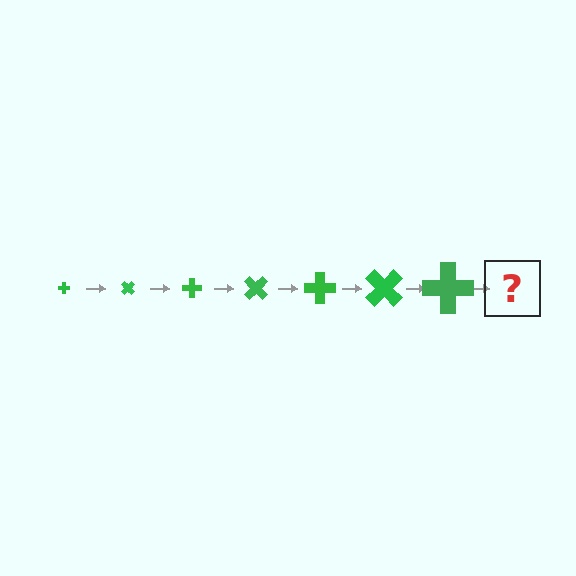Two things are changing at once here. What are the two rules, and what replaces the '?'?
The two rules are that the cross grows larger each step and it rotates 45 degrees each step. The '?' should be a cross, larger than the previous one and rotated 315 degrees from the start.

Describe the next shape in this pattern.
It should be a cross, larger than the previous one and rotated 315 degrees from the start.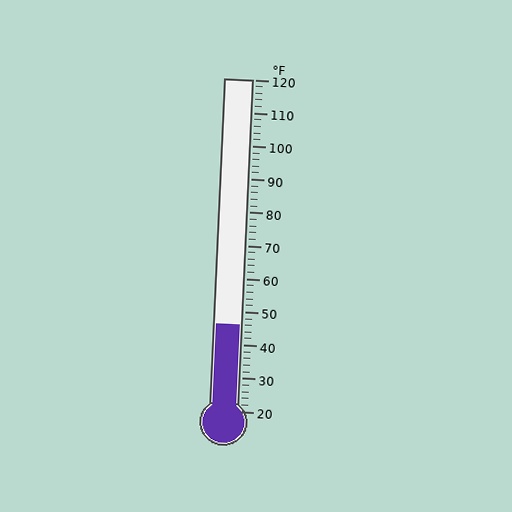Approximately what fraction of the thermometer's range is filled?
The thermometer is filled to approximately 25% of its range.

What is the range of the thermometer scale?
The thermometer scale ranges from 20°F to 120°F.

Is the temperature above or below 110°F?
The temperature is below 110°F.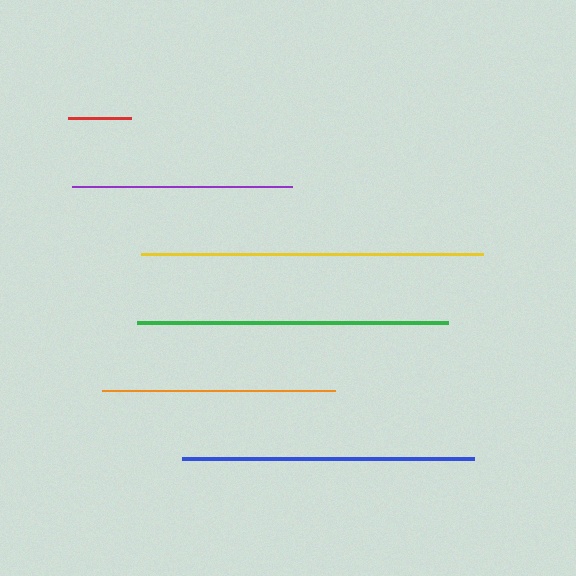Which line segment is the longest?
The yellow line is the longest at approximately 341 pixels.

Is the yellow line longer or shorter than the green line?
The yellow line is longer than the green line.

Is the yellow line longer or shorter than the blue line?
The yellow line is longer than the blue line.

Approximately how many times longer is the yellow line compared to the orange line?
The yellow line is approximately 1.5 times the length of the orange line.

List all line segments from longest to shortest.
From longest to shortest: yellow, green, blue, orange, purple, red.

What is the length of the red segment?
The red segment is approximately 63 pixels long.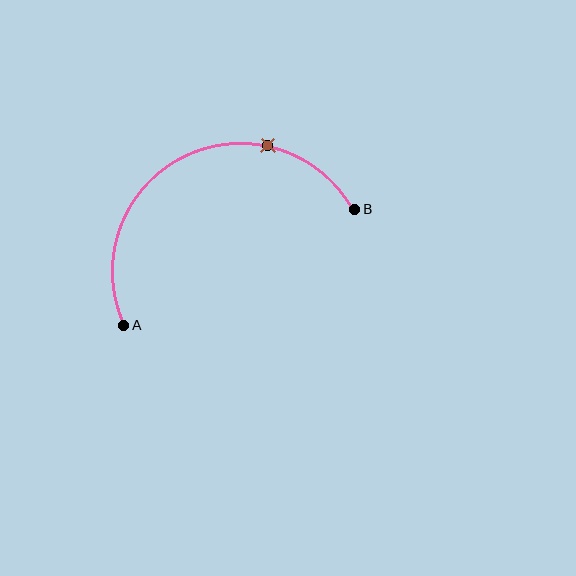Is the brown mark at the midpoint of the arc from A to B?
No. The brown mark lies on the arc but is closer to endpoint B. The arc midpoint would be at the point on the curve equidistant along the arc from both A and B.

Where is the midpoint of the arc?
The arc midpoint is the point on the curve farthest from the straight line joining A and B. It sits above that line.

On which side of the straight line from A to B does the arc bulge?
The arc bulges above the straight line connecting A and B.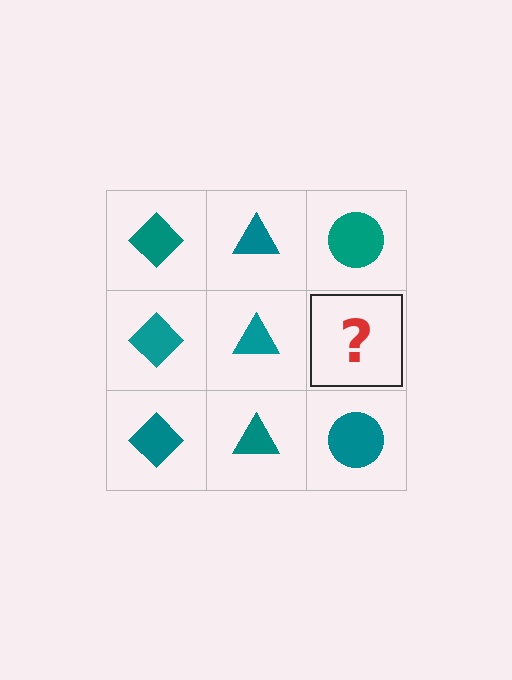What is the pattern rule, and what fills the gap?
The rule is that each column has a consistent shape. The gap should be filled with a teal circle.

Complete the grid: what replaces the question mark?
The question mark should be replaced with a teal circle.